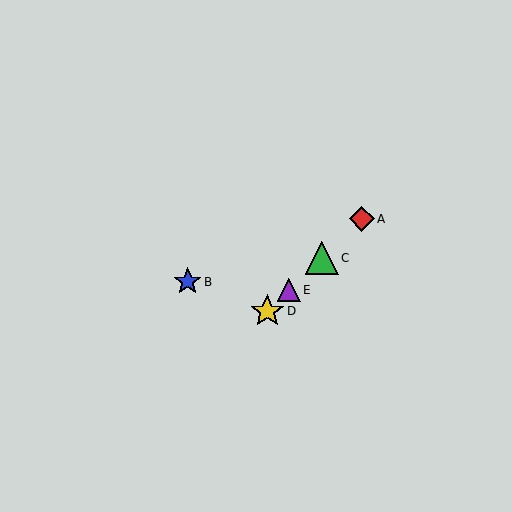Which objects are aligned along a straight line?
Objects A, C, D, E are aligned along a straight line.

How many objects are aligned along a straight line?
4 objects (A, C, D, E) are aligned along a straight line.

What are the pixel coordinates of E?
Object E is at (289, 290).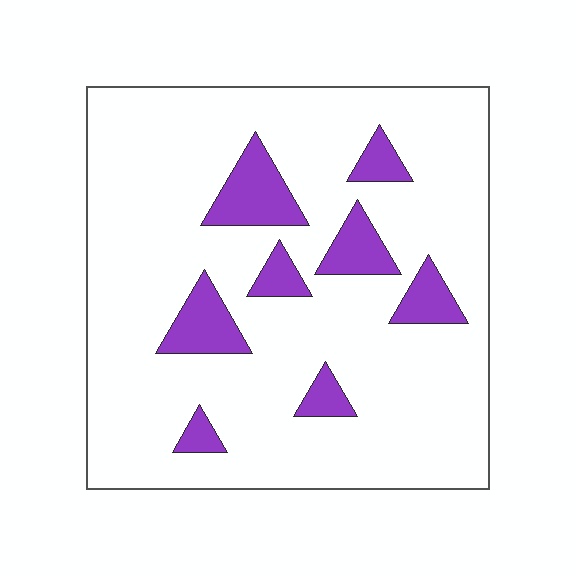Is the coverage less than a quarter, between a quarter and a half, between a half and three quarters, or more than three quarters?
Less than a quarter.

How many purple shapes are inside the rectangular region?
8.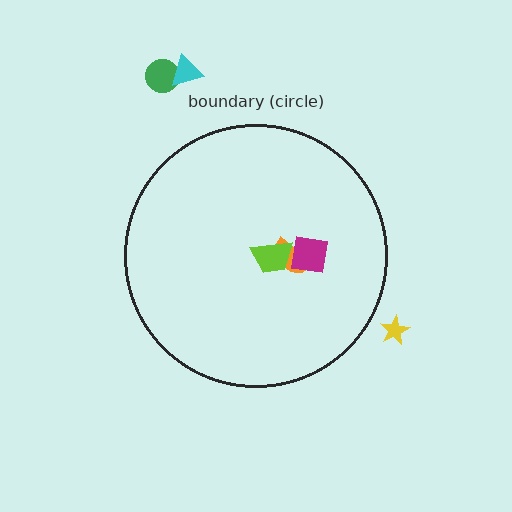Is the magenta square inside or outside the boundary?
Inside.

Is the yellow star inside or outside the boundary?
Outside.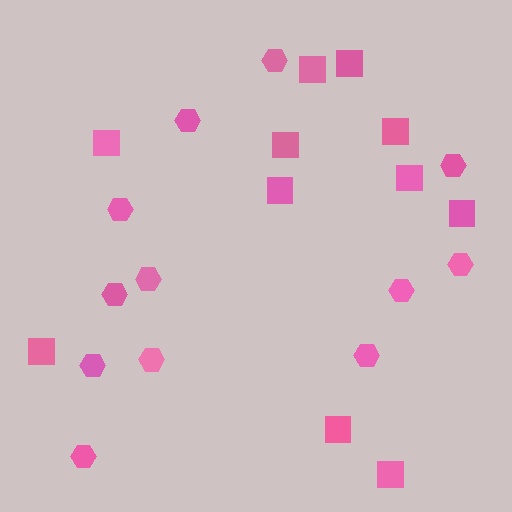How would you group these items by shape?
There are 2 groups: one group of hexagons (12) and one group of squares (11).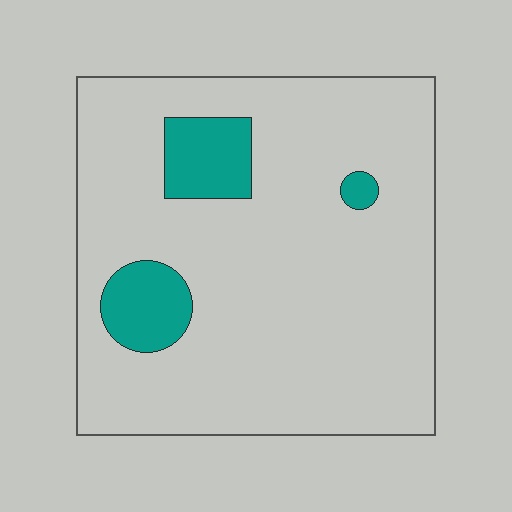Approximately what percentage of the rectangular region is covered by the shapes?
Approximately 10%.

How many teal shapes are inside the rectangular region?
3.